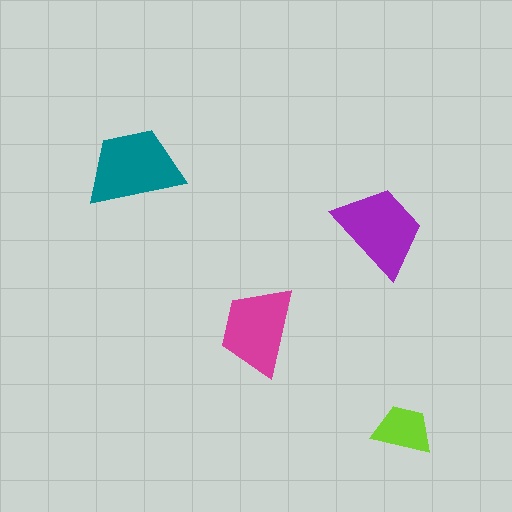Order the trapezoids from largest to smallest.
the teal one, the purple one, the magenta one, the lime one.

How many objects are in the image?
There are 4 objects in the image.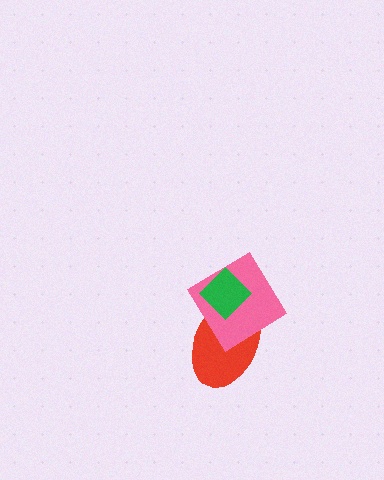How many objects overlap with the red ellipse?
2 objects overlap with the red ellipse.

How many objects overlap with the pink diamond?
2 objects overlap with the pink diamond.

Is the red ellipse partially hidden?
Yes, it is partially covered by another shape.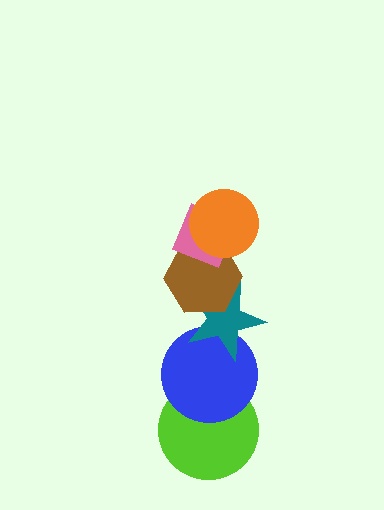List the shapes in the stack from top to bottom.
From top to bottom: the orange circle, the pink diamond, the brown hexagon, the teal star, the blue circle, the lime circle.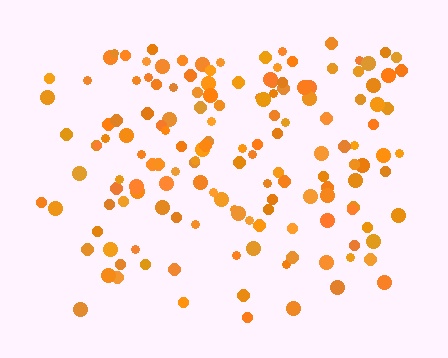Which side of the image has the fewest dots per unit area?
The bottom.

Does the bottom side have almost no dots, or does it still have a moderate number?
Still a moderate number, just noticeably fewer than the top.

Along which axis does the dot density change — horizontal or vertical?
Vertical.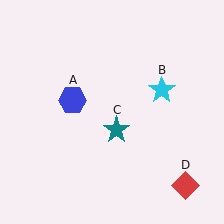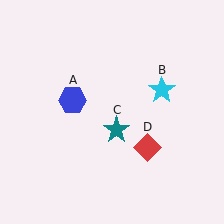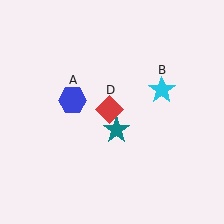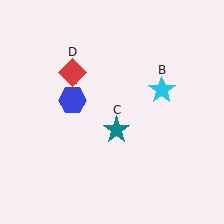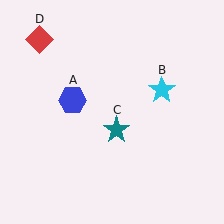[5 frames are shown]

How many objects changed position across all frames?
1 object changed position: red diamond (object D).